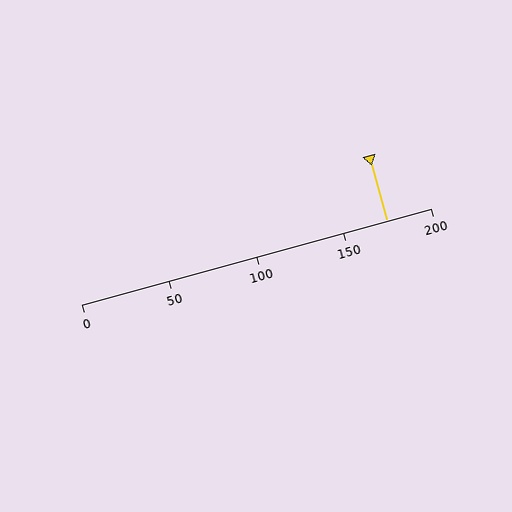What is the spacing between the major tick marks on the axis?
The major ticks are spaced 50 apart.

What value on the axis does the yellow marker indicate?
The marker indicates approximately 175.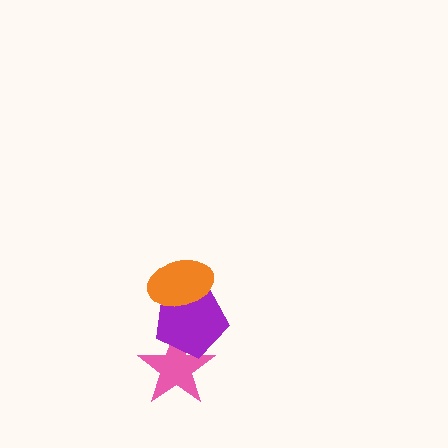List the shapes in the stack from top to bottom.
From top to bottom: the orange ellipse, the purple pentagon, the pink star.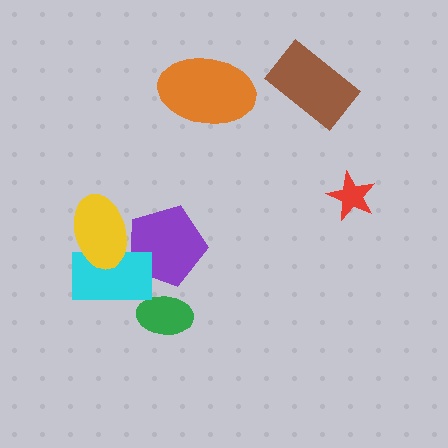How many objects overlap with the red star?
0 objects overlap with the red star.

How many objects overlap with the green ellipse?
0 objects overlap with the green ellipse.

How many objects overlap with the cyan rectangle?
2 objects overlap with the cyan rectangle.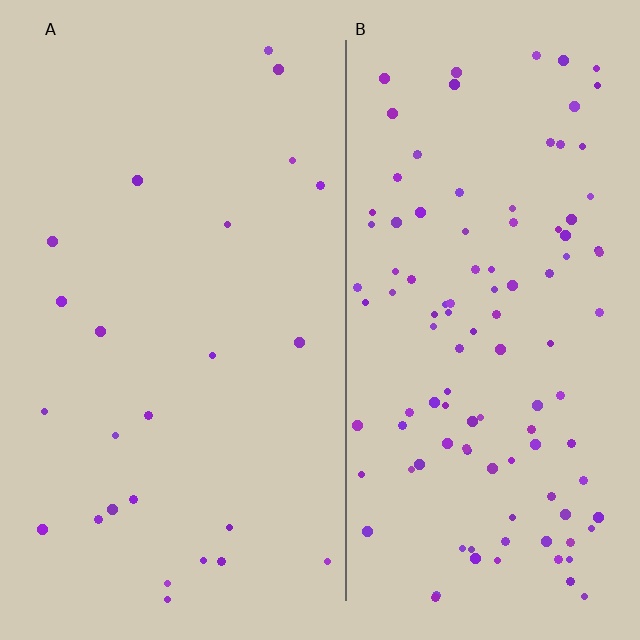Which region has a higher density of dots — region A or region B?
B (the right).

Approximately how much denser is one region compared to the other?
Approximately 4.6× — region B over region A.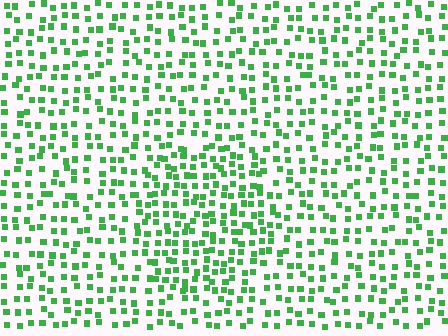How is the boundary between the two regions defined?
The boundary is defined by a change in element density (approximately 1.5x ratio). All elements are the same color, size, and shape.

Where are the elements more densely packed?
The elements are more densely packed inside the circle boundary.